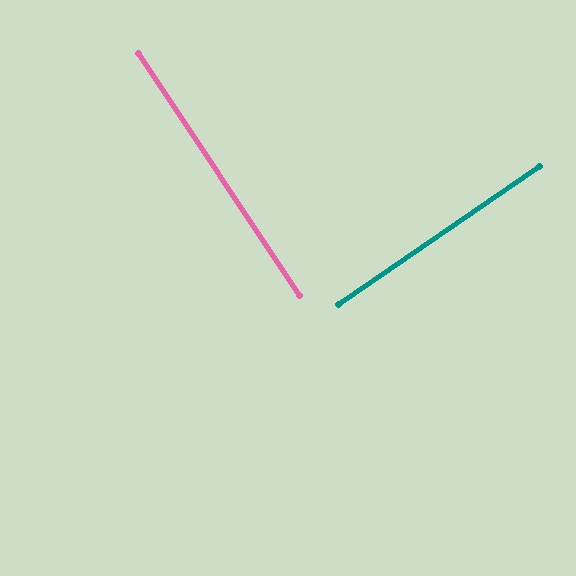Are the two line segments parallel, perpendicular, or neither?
Perpendicular — they meet at approximately 89°.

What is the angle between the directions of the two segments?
Approximately 89 degrees.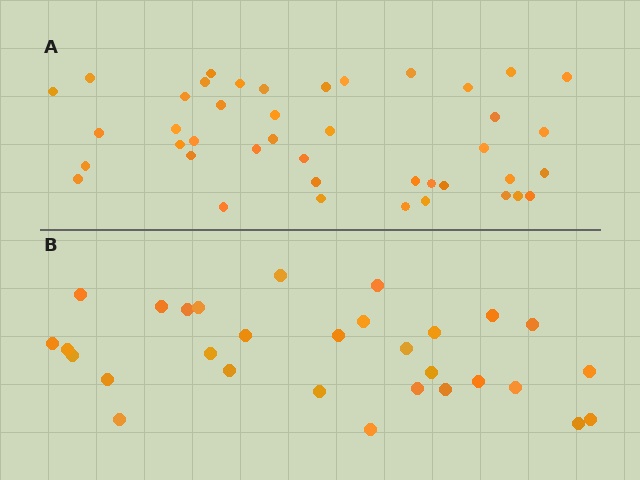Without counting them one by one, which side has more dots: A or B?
Region A (the top region) has more dots.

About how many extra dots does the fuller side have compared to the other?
Region A has roughly 12 or so more dots than region B.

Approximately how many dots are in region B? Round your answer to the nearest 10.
About 30 dots.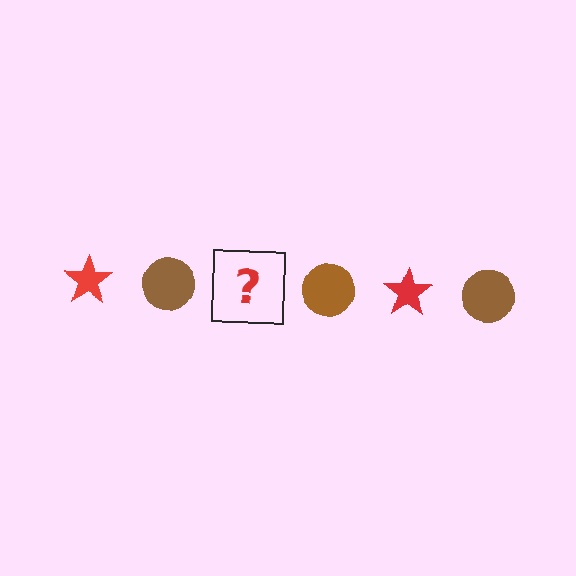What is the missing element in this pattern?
The missing element is a red star.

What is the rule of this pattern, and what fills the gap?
The rule is that the pattern alternates between red star and brown circle. The gap should be filled with a red star.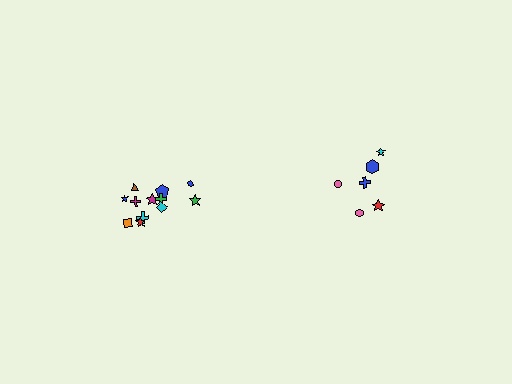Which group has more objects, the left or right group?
The left group.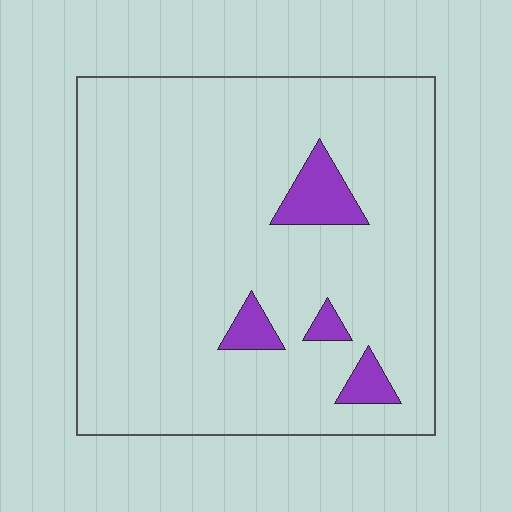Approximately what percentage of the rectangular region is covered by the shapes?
Approximately 5%.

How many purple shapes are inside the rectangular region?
4.